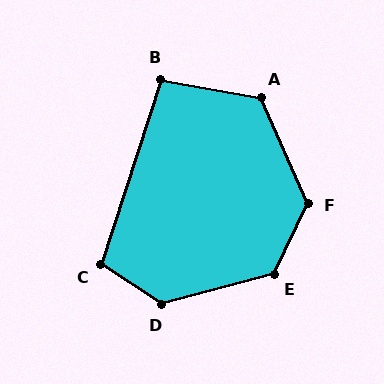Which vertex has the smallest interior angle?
B, at approximately 98 degrees.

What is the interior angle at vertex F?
Approximately 131 degrees (obtuse).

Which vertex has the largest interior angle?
D, at approximately 132 degrees.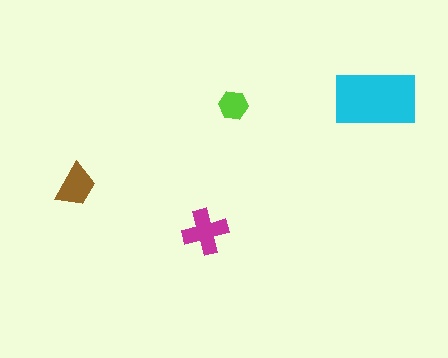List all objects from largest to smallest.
The cyan rectangle, the magenta cross, the brown trapezoid, the lime hexagon.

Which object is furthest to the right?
The cyan rectangle is rightmost.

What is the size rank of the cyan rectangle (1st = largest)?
1st.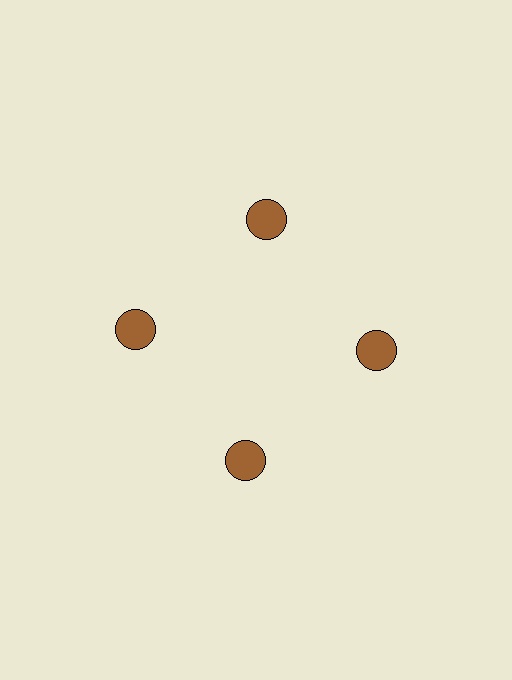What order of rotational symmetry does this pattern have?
This pattern has 4-fold rotational symmetry.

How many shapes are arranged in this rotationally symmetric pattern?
There are 4 shapes, arranged in 4 groups of 1.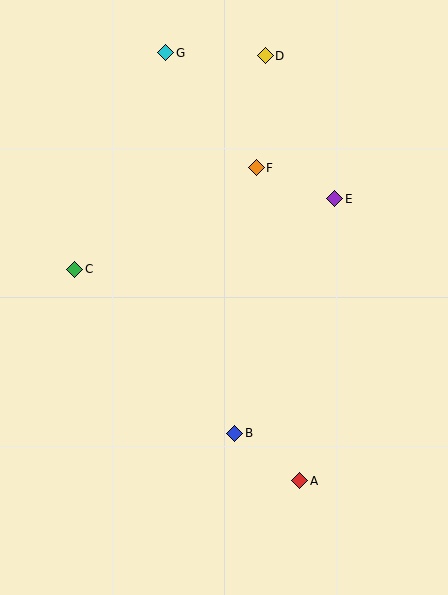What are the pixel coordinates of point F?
Point F is at (256, 168).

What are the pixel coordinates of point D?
Point D is at (265, 56).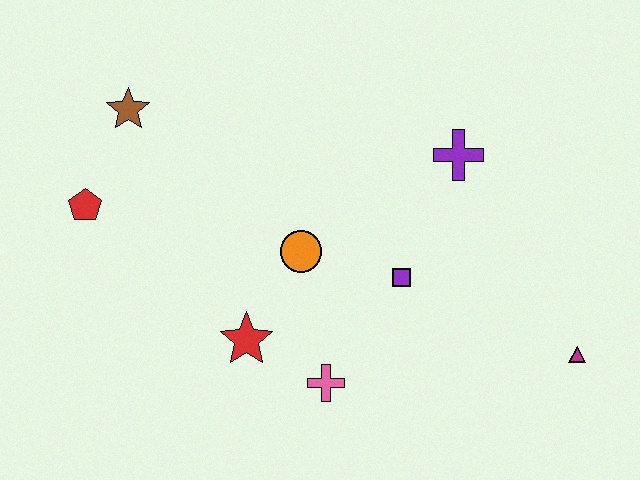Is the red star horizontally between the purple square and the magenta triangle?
No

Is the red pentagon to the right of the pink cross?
No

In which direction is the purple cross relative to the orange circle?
The purple cross is to the right of the orange circle.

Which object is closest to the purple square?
The orange circle is closest to the purple square.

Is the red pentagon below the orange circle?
No